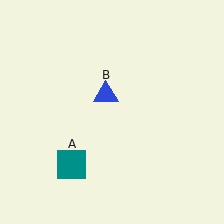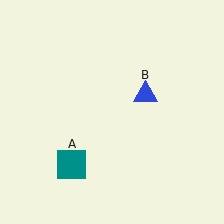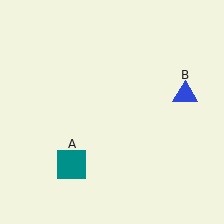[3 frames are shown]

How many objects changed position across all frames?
1 object changed position: blue triangle (object B).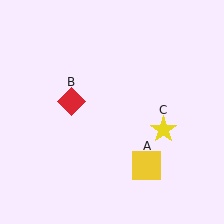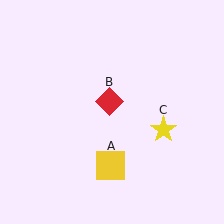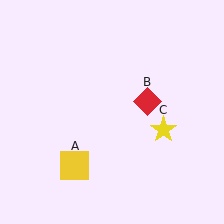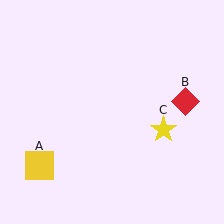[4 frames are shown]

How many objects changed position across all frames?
2 objects changed position: yellow square (object A), red diamond (object B).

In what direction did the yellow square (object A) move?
The yellow square (object A) moved left.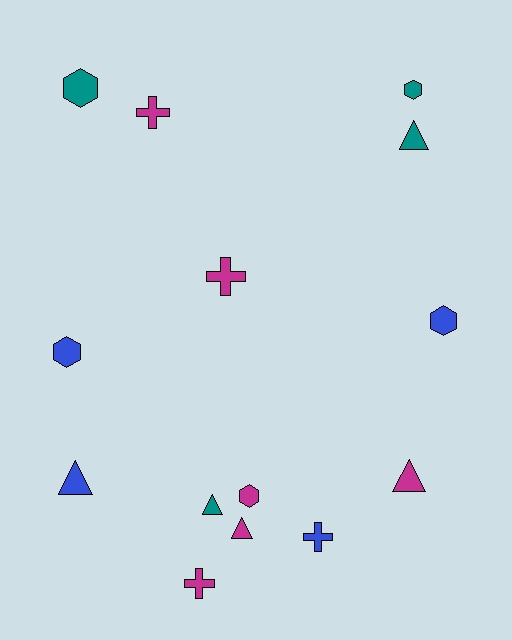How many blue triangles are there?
There is 1 blue triangle.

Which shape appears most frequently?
Hexagon, with 5 objects.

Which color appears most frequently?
Magenta, with 6 objects.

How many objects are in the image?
There are 14 objects.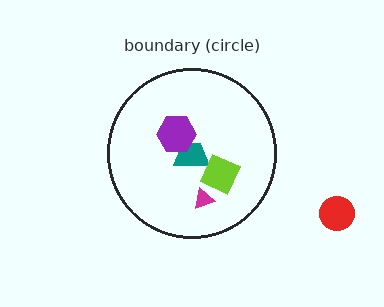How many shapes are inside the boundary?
4 inside, 1 outside.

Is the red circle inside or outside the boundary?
Outside.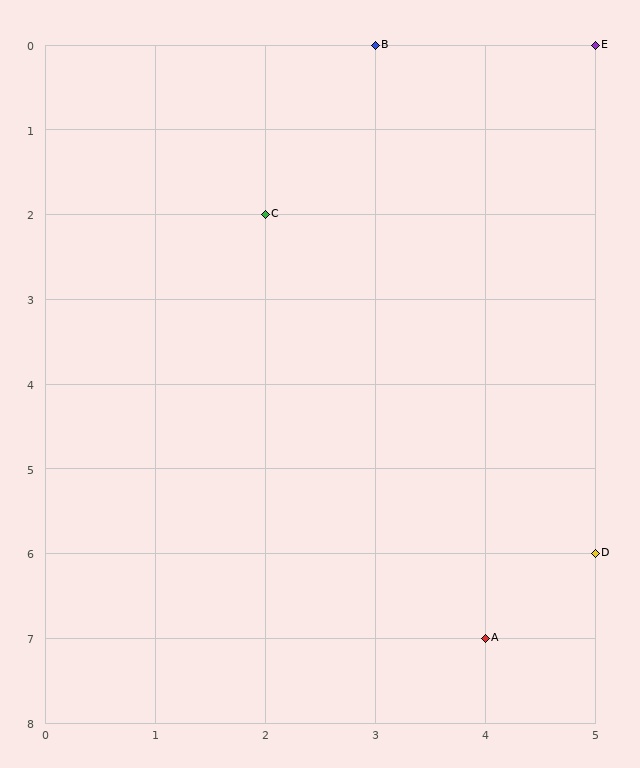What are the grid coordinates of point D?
Point D is at grid coordinates (5, 6).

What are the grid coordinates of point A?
Point A is at grid coordinates (4, 7).